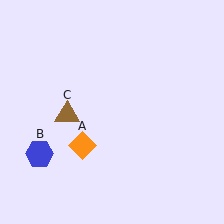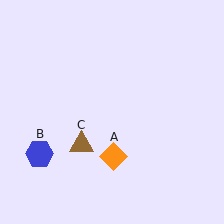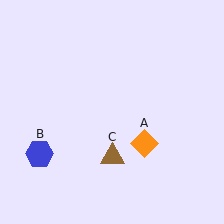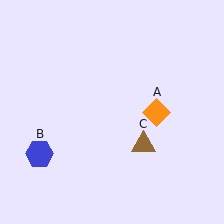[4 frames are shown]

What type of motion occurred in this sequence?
The orange diamond (object A), brown triangle (object C) rotated counterclockwise around the center of the scene.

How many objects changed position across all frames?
2 objects changed position: orange diamond (object A), brown triangle (object C).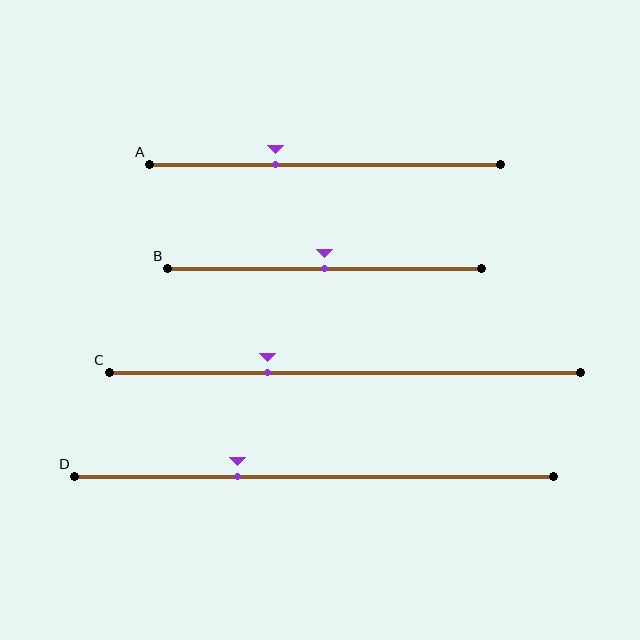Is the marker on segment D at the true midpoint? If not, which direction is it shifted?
No, the marker on segment D is shifted to the left by about 16% of the segment length.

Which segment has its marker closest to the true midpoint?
Segment B has its marker closest to the true midpoint.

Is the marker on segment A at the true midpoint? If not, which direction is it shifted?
No, the marker on segment A is shifted to the left by about 14% of the segment length.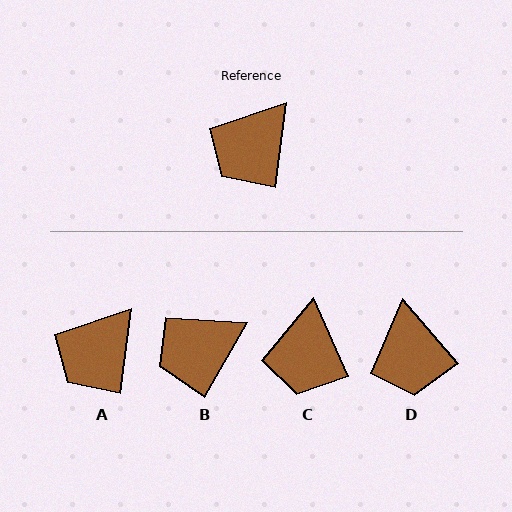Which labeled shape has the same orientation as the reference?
A.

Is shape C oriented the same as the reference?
No, it is off by about 31 degrees.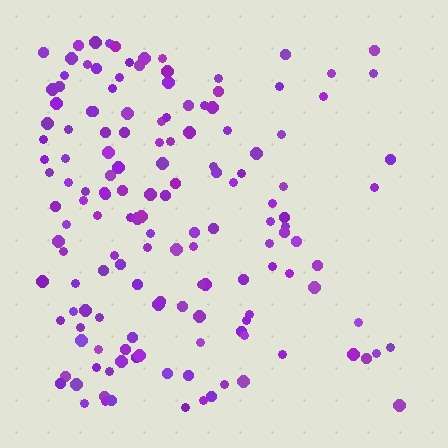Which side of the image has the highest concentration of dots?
The left.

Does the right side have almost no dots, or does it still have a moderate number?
Still a moderate number, just noticeably fewer than the left.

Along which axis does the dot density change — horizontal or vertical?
Horizontal.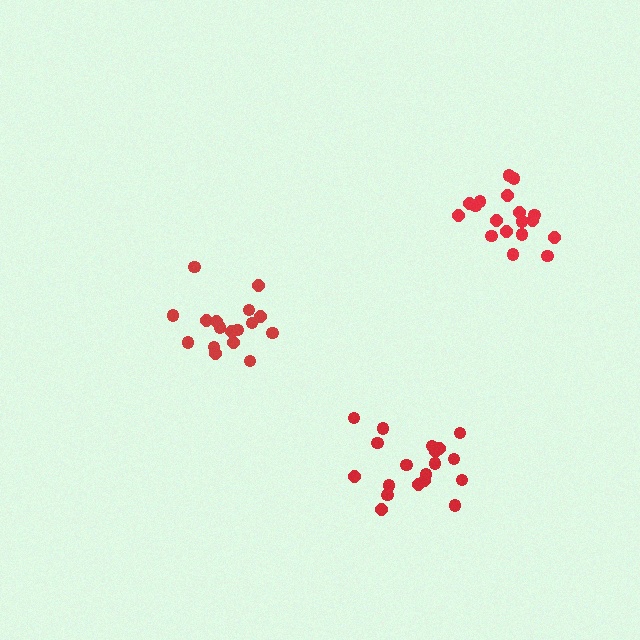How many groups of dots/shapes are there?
There are 3 groups.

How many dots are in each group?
Group 1: 17 dots, Group 2: 18 dots, Group 3: 19 dots (54 total).